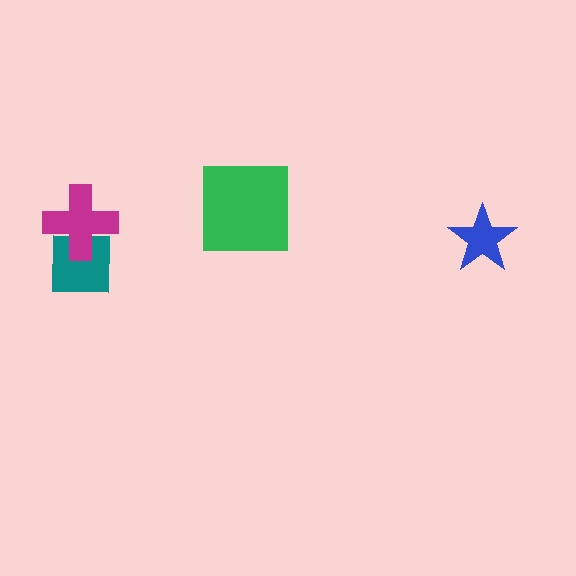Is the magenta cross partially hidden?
No, no other shape covers it.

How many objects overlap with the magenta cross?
1 object overlaps with the magenta cross.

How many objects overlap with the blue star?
0 objects overlap with the blue star.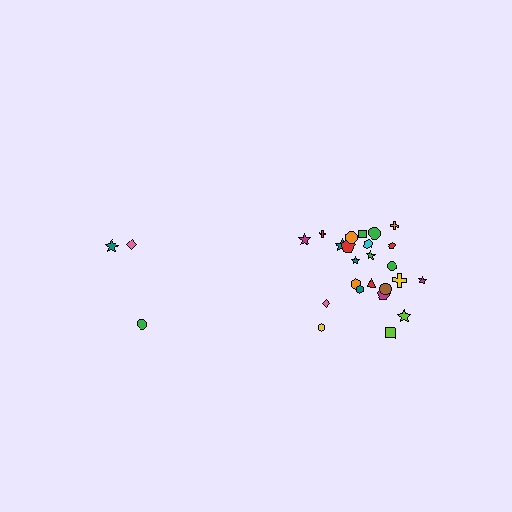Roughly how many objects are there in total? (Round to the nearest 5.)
Roughly 30 objects in total.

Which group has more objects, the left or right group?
The right group.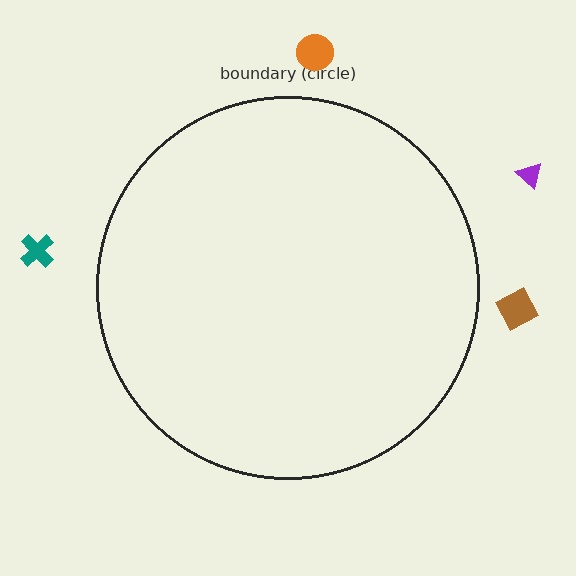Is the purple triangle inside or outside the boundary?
Outside.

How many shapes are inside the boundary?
0 inside, 4 outside.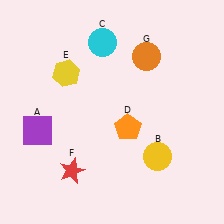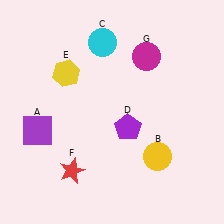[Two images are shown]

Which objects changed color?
D changed from orange to purple. G changed from orange to magenta.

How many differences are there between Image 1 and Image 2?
There are 2 differences between the two images.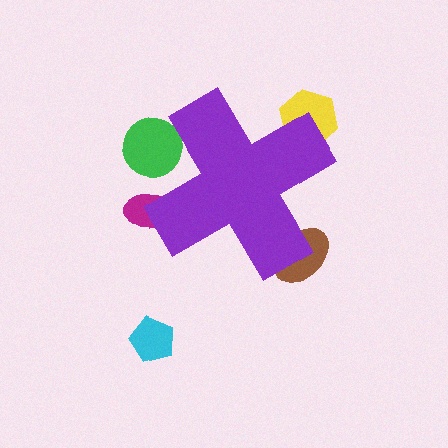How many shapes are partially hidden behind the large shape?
4 shapes are partially hidden.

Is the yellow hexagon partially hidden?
Yes, the yellow hexagon is partially hidden behind the purple cross.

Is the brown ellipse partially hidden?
Yes, the brown ellipse is partially hidden behind the purple cross.